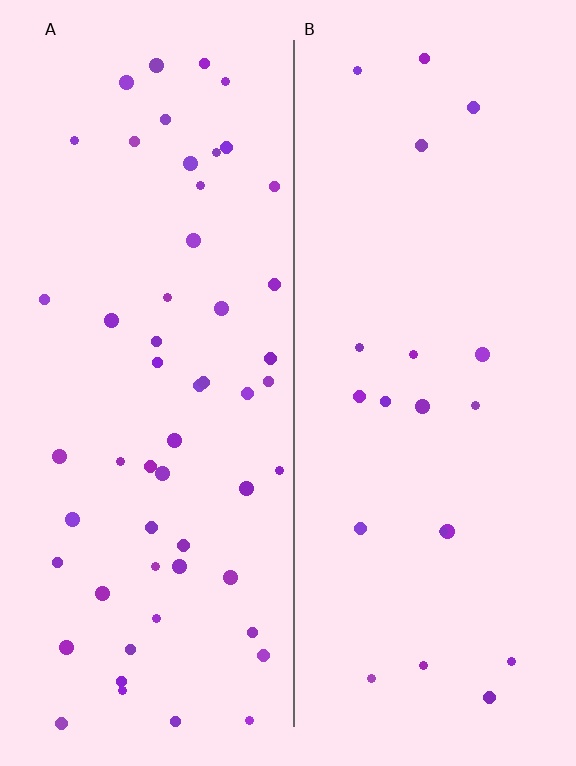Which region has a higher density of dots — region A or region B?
A (the left).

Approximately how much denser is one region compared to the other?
Approximately 2.7× — region A over region B.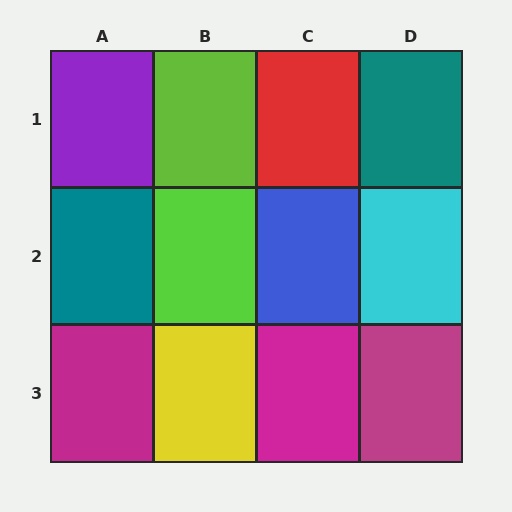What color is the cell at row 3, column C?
Magenta.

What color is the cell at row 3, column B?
Yellow.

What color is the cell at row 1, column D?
Teal.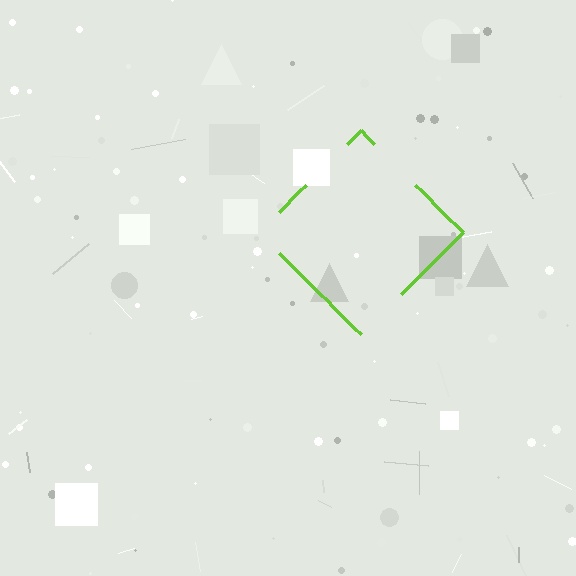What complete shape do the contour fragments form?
The contour fragments form a diamond.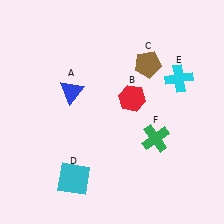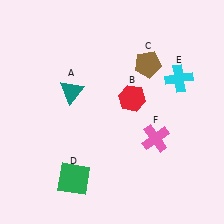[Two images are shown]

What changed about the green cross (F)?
In Image 1, F is green. In Image 2, it changed to pink.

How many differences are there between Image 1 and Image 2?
There are 3 differences between the two images.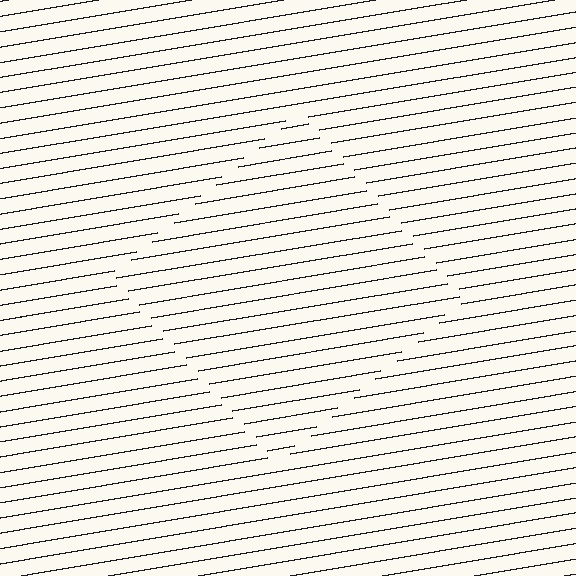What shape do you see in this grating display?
An illusory square. The interior of the shape contains the same grating, shifted by half a period — the contour is defined by the phase discontinuity where line-ends from the inner and outer gratings abut.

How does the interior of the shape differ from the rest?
The interior of the shape contains the same grating, shifted by half a period — the contour is defined by the phase discontinuity where line-ends from the inner and outer gratings abut.